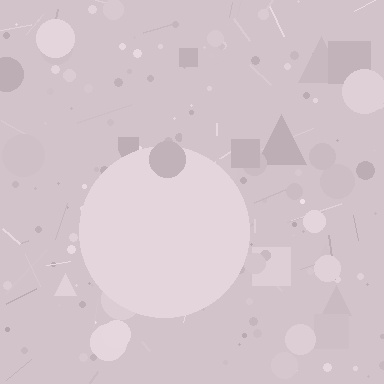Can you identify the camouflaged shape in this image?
The camouflaged shape is a circle.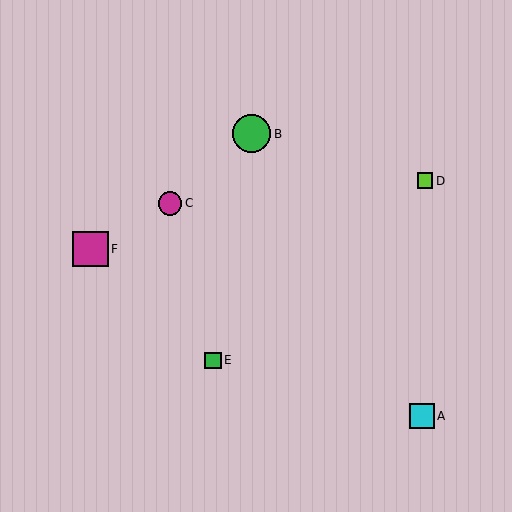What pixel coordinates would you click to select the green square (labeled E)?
Click at (213, 360) to select the green square E.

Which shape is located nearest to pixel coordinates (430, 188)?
The lime square (labeled D) at (425, 181) is nearest to that location.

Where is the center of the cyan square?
The center of the cyan square is at (422, 416).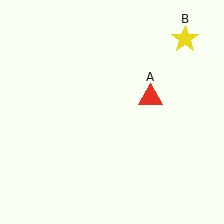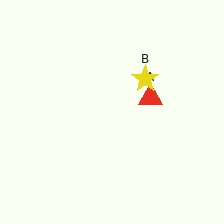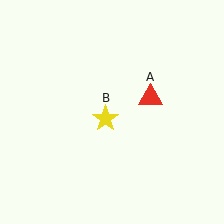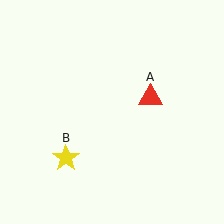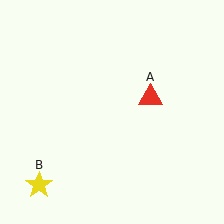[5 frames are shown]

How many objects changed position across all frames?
1 object changed position: yellow star (object B).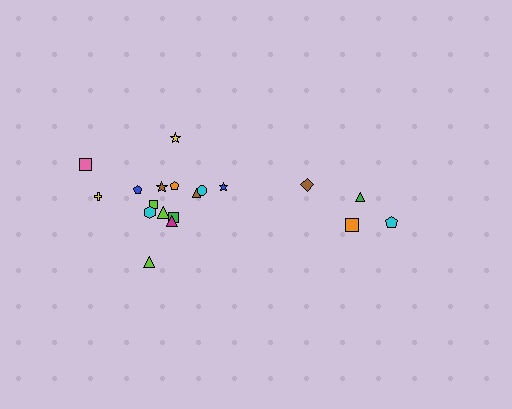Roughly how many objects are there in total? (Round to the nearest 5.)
Roughly 20 objects in total.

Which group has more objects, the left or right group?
The left group.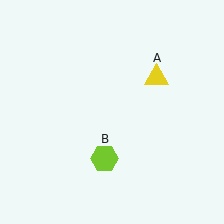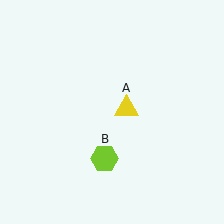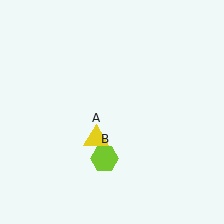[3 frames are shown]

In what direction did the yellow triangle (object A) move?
The yellow triangle (object A) moved down and to the left.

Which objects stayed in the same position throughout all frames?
Lime hexagon (object B) remained stationary.